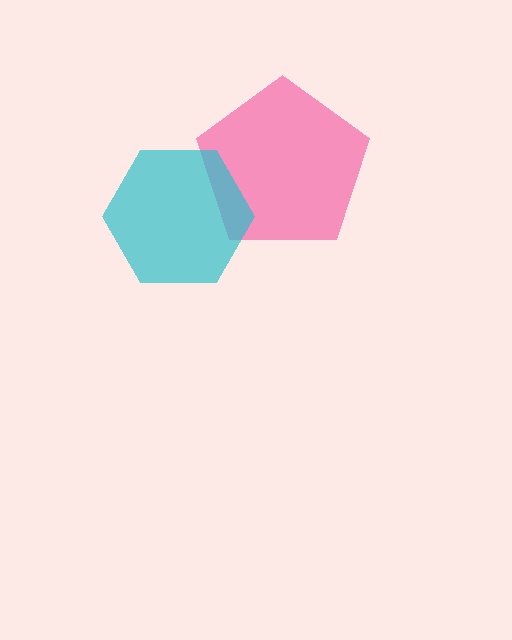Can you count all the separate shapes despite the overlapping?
Yes, there are 2 separate shapes.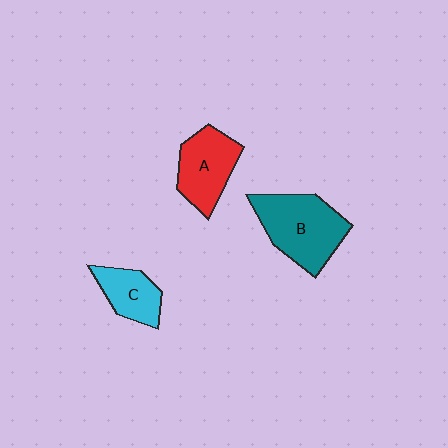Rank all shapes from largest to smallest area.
From largest to smallest: B (teal), A (red), C (cyan).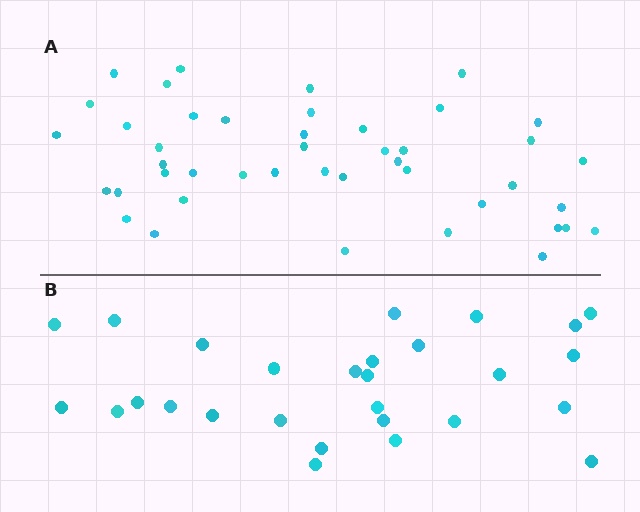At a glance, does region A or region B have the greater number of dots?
Region A (the top region) has more dots.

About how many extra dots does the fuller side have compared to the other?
Region A has approximately 15 more dots than region B.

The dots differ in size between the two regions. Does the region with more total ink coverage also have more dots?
No. Region B has more total ink coverage because its dots are larger, but region A actually contains more individual dots. Total area can be misleading — the number of items is what matters here.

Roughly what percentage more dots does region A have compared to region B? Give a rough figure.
About 55% more.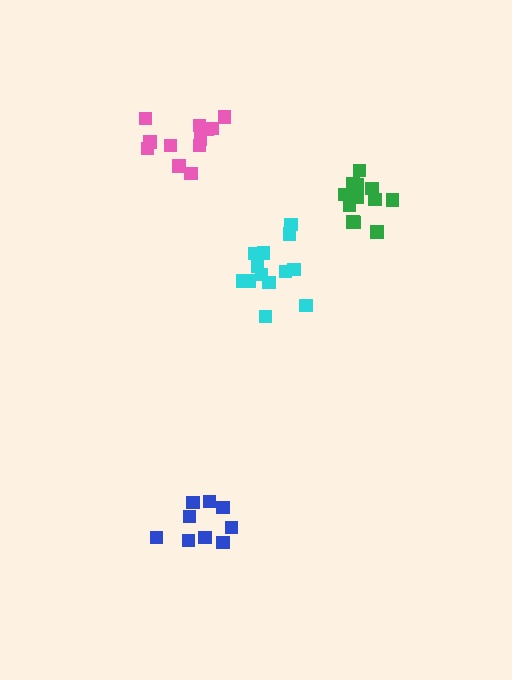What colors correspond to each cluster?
The clusters are colored: pink, cyan, green, blue.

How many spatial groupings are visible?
There are 4 spatial groupings.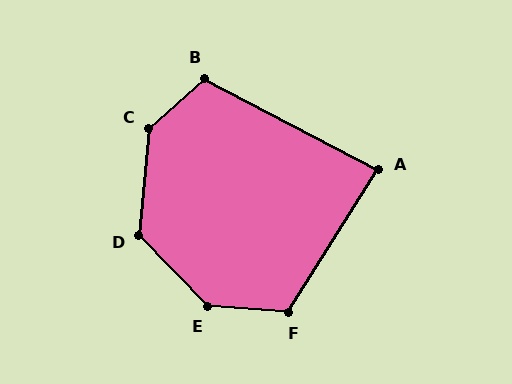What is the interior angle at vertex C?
Approximately 137 degrees (obtuse).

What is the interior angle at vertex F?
Approximately 118 degrees (obtuse).